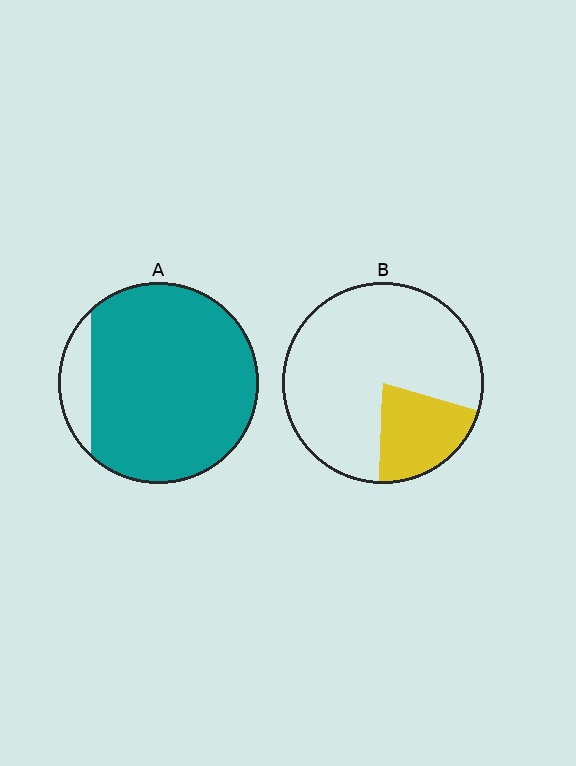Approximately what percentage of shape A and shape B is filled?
A is approximately 90% and B is approximately 20%.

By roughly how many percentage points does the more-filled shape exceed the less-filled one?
By roughly 70 percentage points (A over B).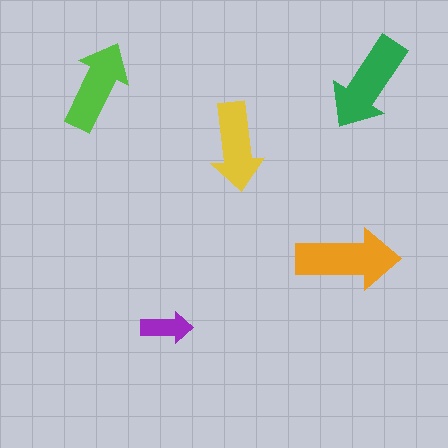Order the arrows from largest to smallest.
the orange one, the green one, the lime one, the yellow one, the purple one.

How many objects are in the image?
There are 5 objects in the image.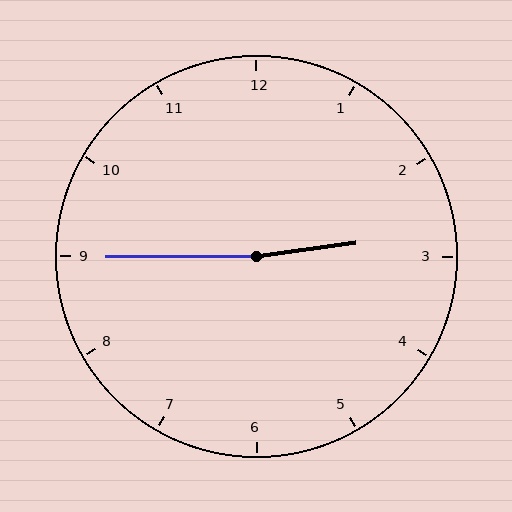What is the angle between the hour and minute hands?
Approximately 172 degrees.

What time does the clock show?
2:45.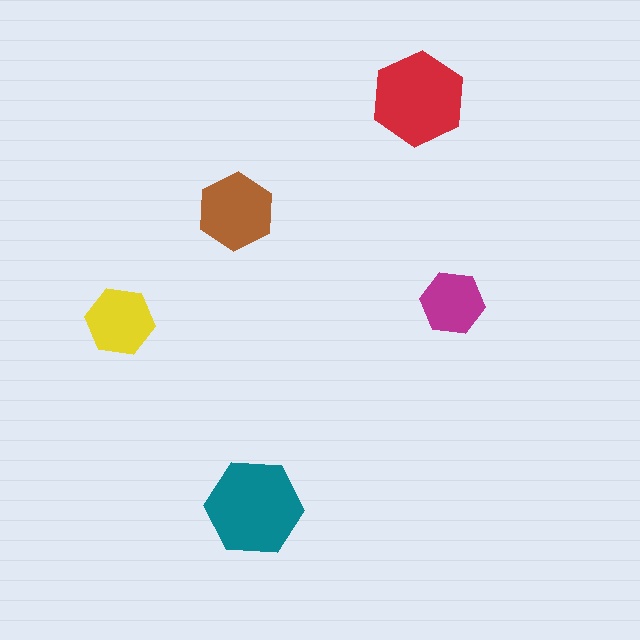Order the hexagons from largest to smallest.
the teal one, the red one, the brown one, the yellow one, the magenta one.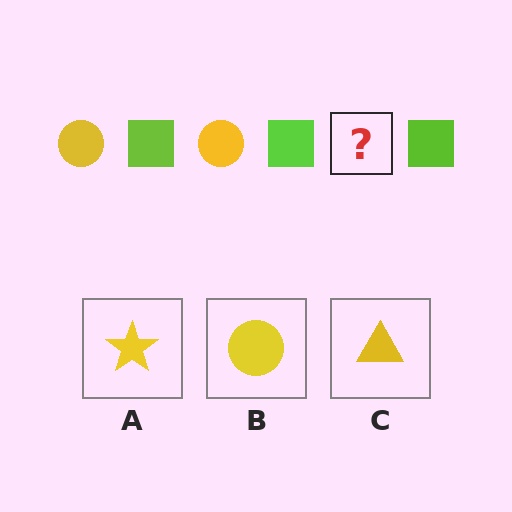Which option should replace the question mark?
Option B.